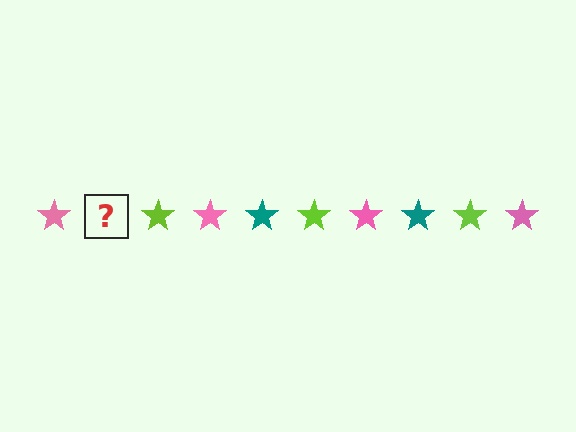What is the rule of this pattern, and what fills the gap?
The rule is that the pattern cycles through pink, teal, lime stars. The gap should be filled with a teal star.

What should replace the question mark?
The question mark should be replaced with a teal star.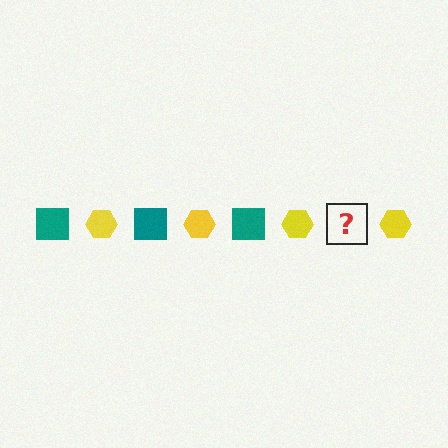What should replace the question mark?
The question mark should be replaced with a teal square.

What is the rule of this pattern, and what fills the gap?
The rule is that the pattern alternates between teal square and yellow hexagon. The gap should be filled with a teal square.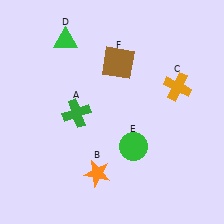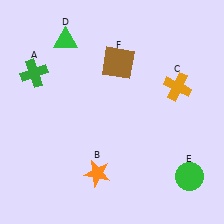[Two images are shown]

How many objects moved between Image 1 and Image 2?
2 objects moved between the two images.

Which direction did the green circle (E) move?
The green circle (E) moved right.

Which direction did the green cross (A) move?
The green cross (A) moved left.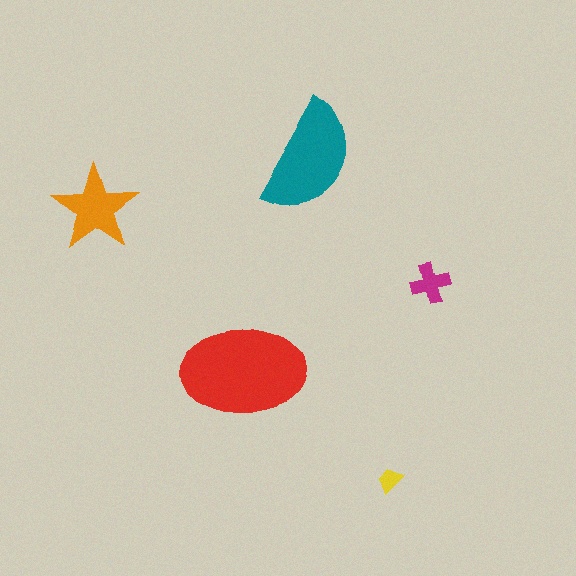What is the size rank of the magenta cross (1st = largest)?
4th.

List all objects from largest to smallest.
The red ellipse, the teal semicircle, the orange star, the magenta cross, the yellow trapezoid.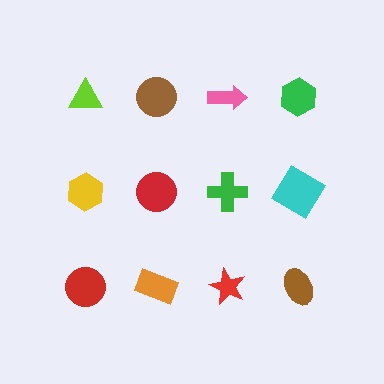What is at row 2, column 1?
A yellow hexagon.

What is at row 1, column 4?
A green hexagon.